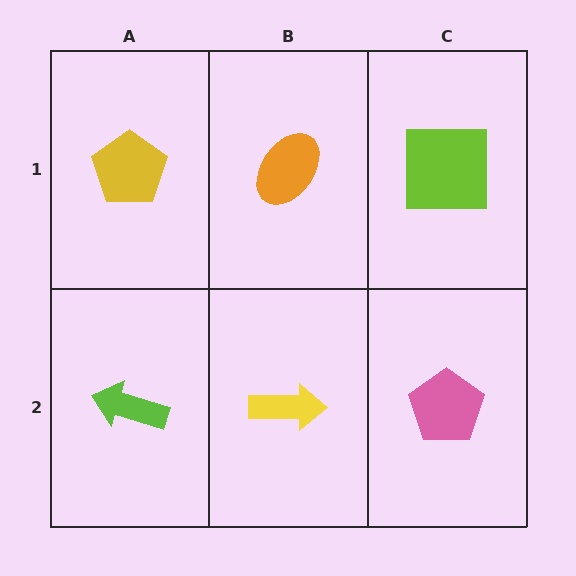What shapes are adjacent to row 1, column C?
A pink pentagon (row 2, column C), an orange ellipse (row 1, column B).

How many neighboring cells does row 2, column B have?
3.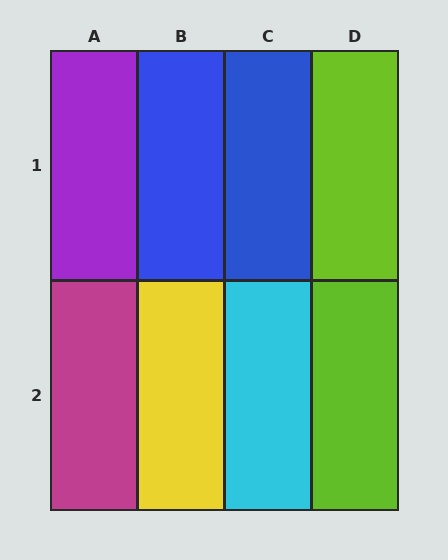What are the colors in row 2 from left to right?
Magenta, yellow, cyan, lime.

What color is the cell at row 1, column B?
Blue.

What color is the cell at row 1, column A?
Purple.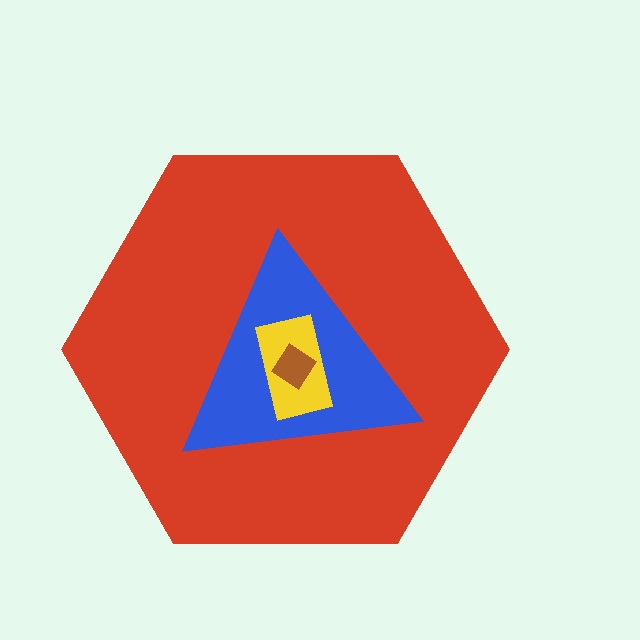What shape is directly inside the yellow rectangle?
The brown diamond.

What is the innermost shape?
The brown diamond.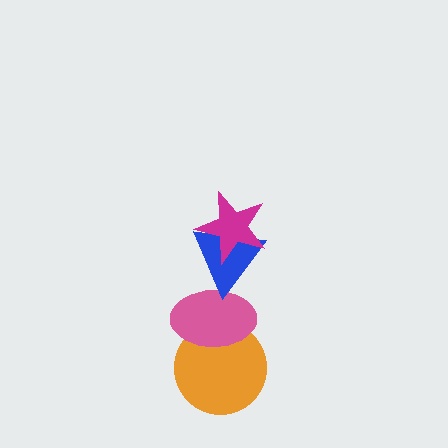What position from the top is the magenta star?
The magenta star is 1st from the top.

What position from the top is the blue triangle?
The blue triangle is 2nd from the top.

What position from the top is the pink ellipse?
The pink ellipse is 3rd from the top.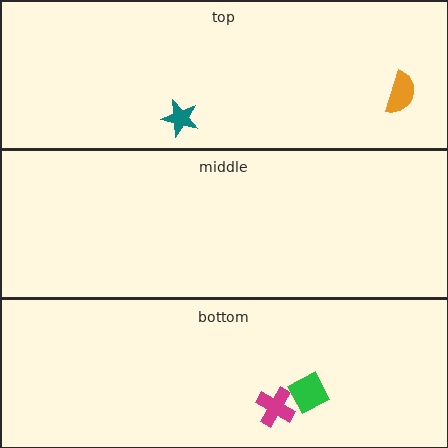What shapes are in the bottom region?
The magenta cross, the green diamond.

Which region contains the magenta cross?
The bottom region.